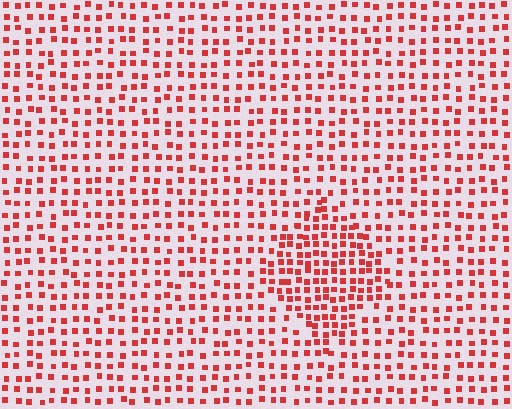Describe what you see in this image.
The image contains small red elements arranged at two different densities. A diamond-shaped region is visible where the elements are more densely packed than the surrounding area.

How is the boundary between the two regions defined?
The boundary is defined by a change in element density (approximately 1.7x ratio). All elements are the same color, size, and shape.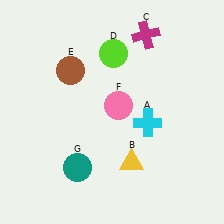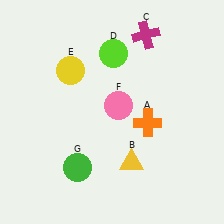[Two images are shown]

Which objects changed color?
A changed from cyan to orange. E changed from brown to yellow. G changed from teal to green.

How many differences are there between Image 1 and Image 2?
There are 3 differences between the two images.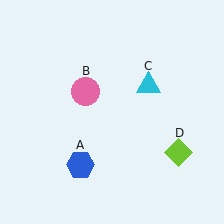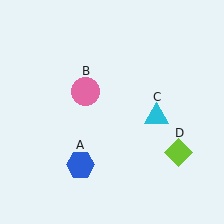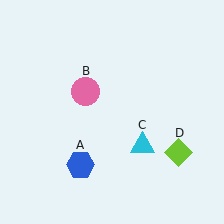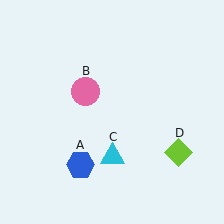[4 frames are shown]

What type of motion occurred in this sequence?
The cyan triangle (object C) rotated clockwise around the center of the scene.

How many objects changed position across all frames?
1 object changed position: cyan triangle (object C).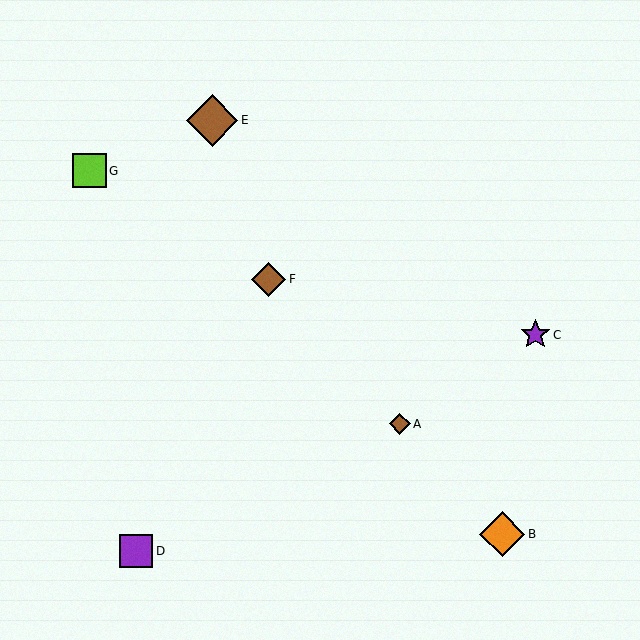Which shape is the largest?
The brown diamond (labeled E) is the largest.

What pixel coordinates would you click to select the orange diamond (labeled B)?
Click at (502, 534) to select the orange diamond B.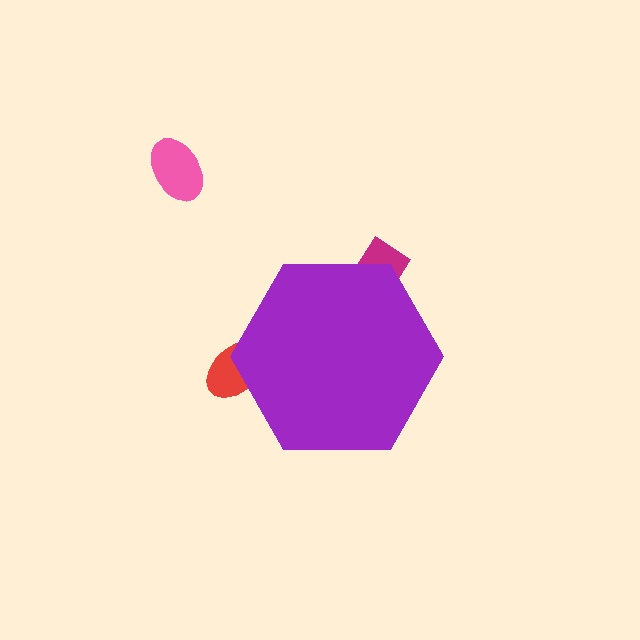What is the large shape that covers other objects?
A purple hexagon.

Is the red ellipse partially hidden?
Yes, the red ellipse is partially hidden behind the purple hexagon.